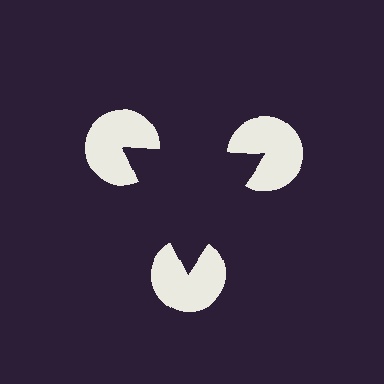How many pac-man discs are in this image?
There are 3 — one at each vertex of the illusory triangle.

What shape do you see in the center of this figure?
An illusory triangle — its edges are inferred from the aligned wedge cuts in the pac-man discs, not physically drawn.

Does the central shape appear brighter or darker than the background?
It typically appears slightly darker than the background, even though no actual brightness change is drawn.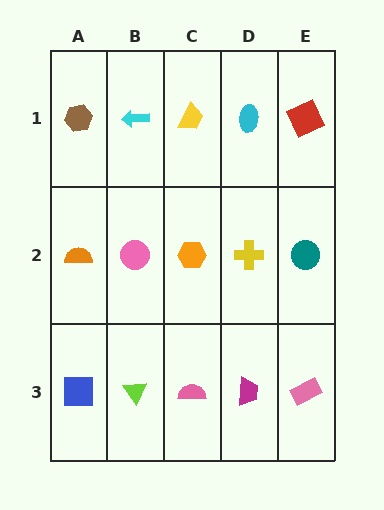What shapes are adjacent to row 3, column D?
A yellow cross (row 2, column D), a pink semicircle (row 3, column C), a pink rectangle (row 3, column E).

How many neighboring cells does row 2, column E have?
3.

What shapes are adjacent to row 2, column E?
A red square (row 1, column E), a pink rectangle (row 3, column E), a yellow cross (row 2, column D).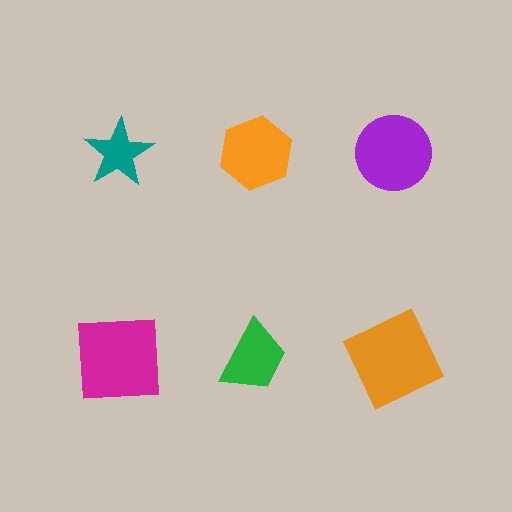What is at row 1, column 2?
An orange hexagon.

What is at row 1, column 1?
A teal star.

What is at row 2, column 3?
An orange square.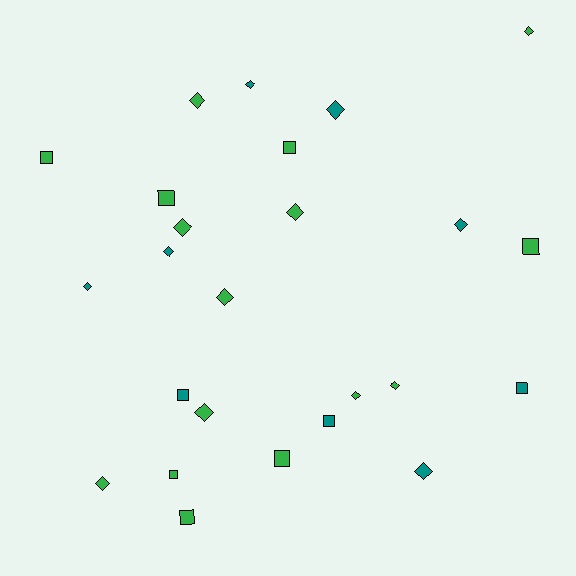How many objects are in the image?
There are 25 objects.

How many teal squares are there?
There are 3 teal squares.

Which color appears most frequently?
Green, with 16 objects.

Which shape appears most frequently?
Diamond, with 15 objects.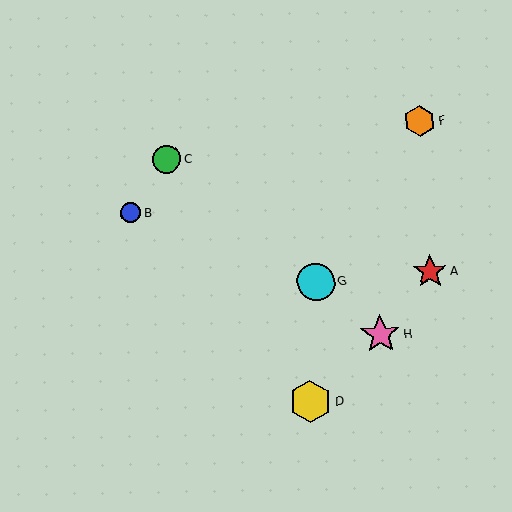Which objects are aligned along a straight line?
Objects C, E, G, H are aligned along a straight line.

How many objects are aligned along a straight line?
4 objects (C, E, G, H) are aligned along a straight line.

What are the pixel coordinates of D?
Object D is at (310, 402).